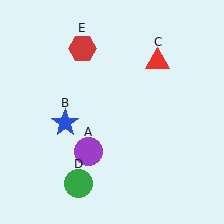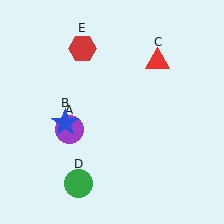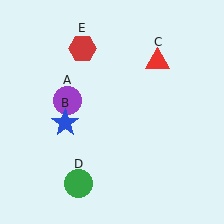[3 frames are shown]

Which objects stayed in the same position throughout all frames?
Blue star (object B) and red triangle (object C) and green circle (object D) and red hexagon (object E) remained stationary.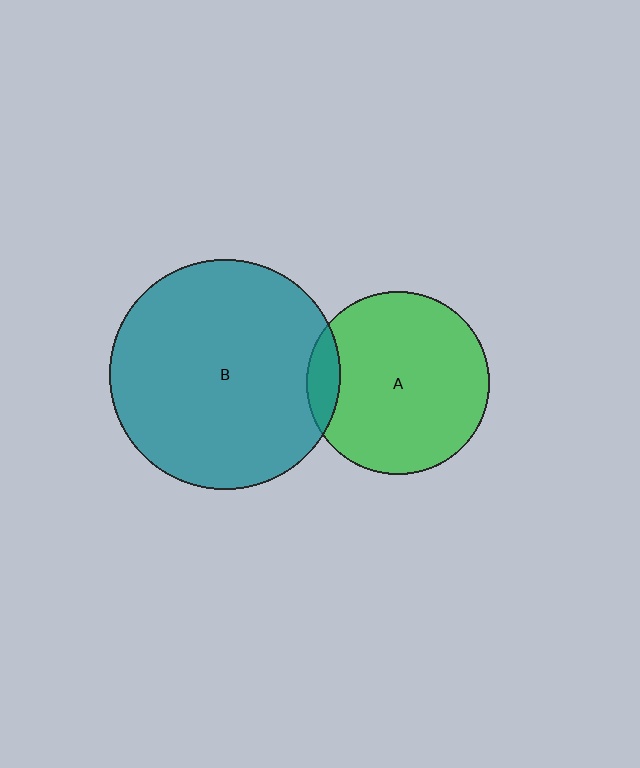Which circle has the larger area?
Circle B (teal).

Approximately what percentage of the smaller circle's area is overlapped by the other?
Approximately 10%.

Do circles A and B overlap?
Yes.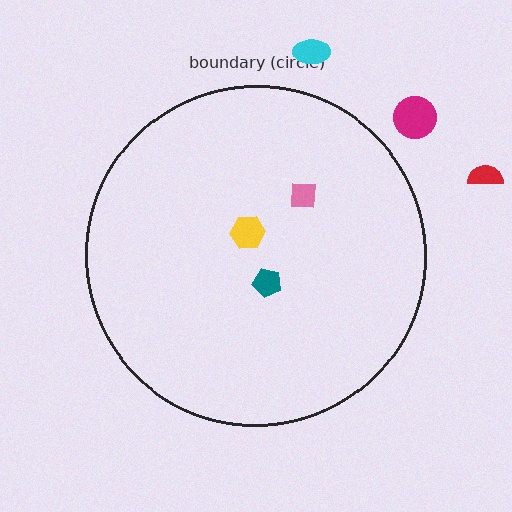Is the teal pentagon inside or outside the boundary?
Inside.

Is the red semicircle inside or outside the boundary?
Outside.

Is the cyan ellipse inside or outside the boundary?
Outside.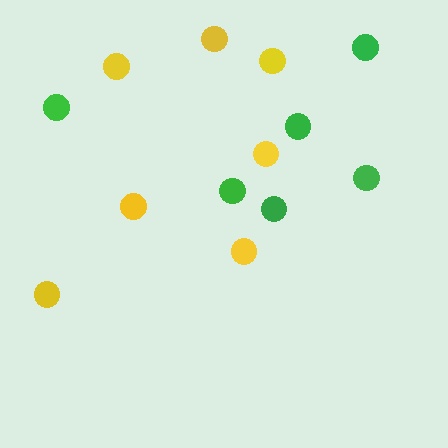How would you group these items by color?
There are 2 groups: one group of green circles (6) and one group of yellow circles (7).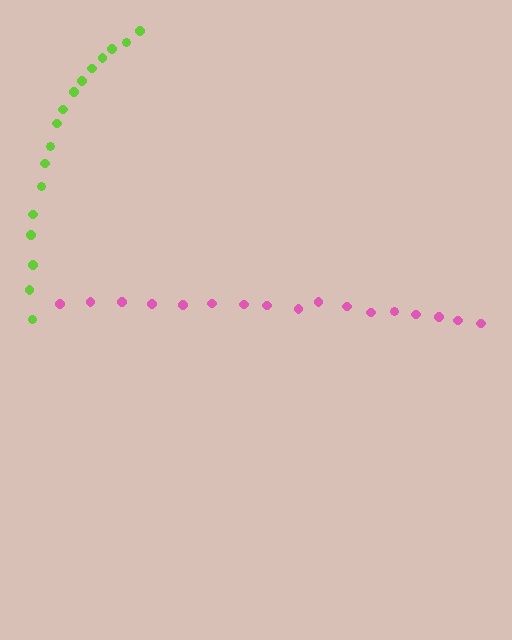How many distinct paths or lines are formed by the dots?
There are 2 distinct paths.